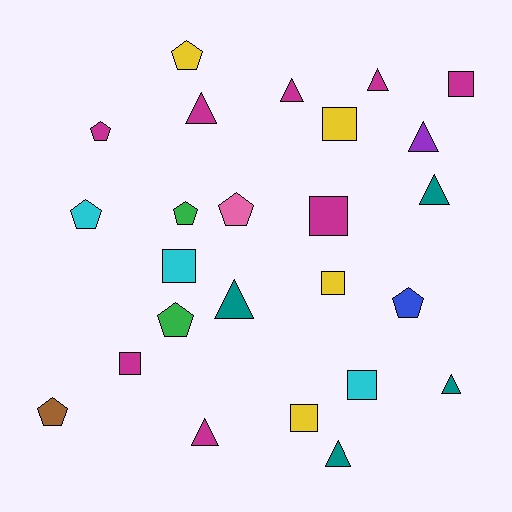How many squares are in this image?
There are 8 squares.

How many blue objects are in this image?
There is 1 blue object.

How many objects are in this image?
There are 25 objects.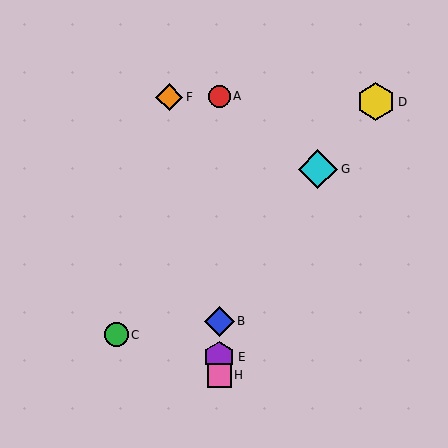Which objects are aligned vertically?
Objects A, B, E, H are aligned vertically.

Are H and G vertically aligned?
No, H is at x≈219 and G is at x≈318.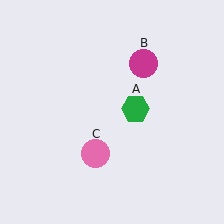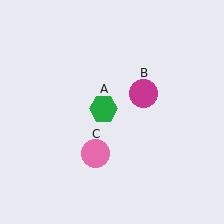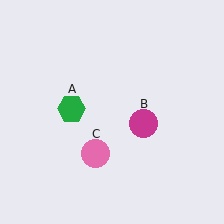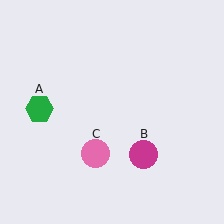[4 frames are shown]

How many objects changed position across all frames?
2 objects changed position: green hexagon (object A), magenta circle (object B).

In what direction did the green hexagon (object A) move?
The green hexagon (object A) moved left.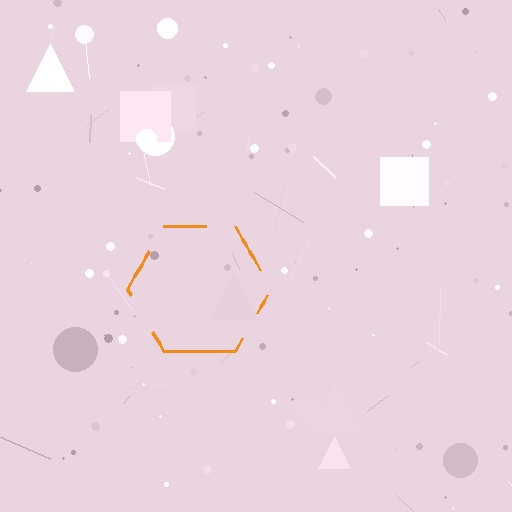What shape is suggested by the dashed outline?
The dashed outline suggests a hexagon.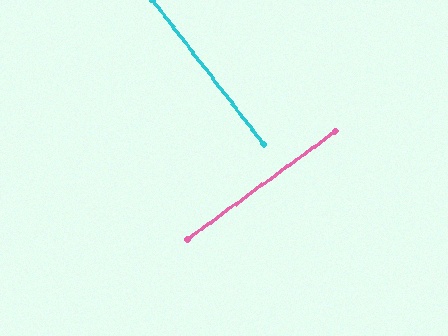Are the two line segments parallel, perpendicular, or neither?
Perpendicular — they meet at approximately 88°.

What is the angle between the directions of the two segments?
Approximately 88 degrees.